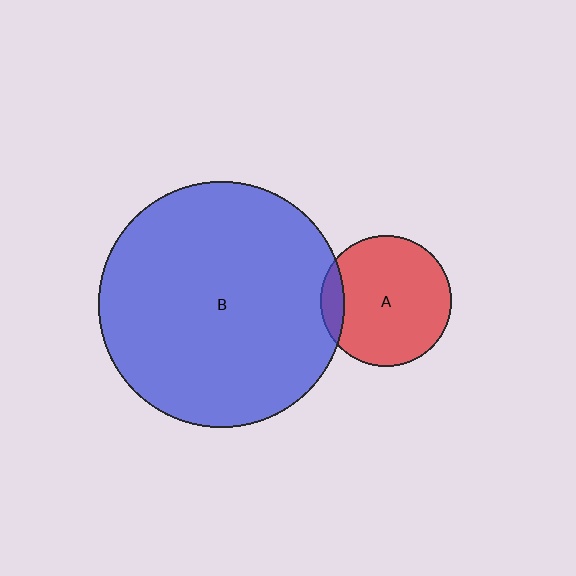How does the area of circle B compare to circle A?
Approximately 3.5 times.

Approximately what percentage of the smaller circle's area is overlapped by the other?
Approximately 10%.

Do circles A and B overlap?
Yes.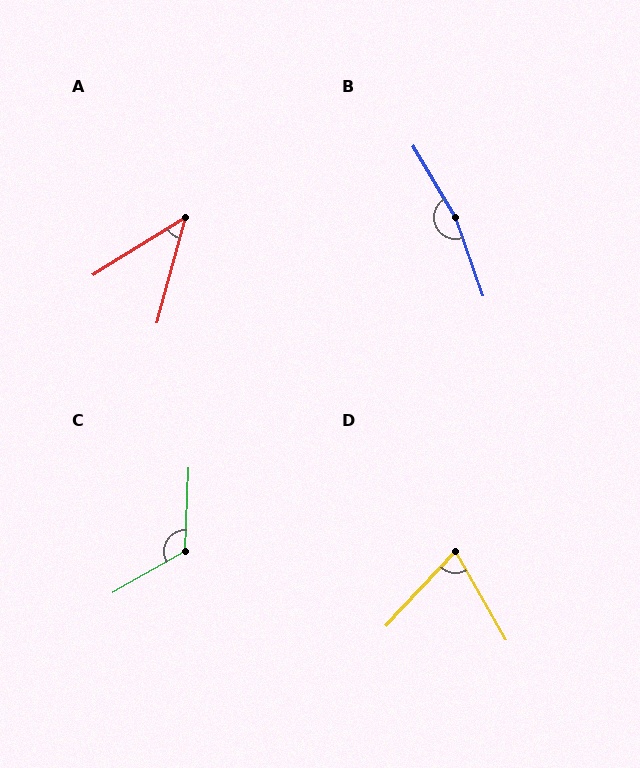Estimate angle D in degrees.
Approximately 73 degrees.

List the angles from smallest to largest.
A (43°), D (73°), C (122°), B (169°).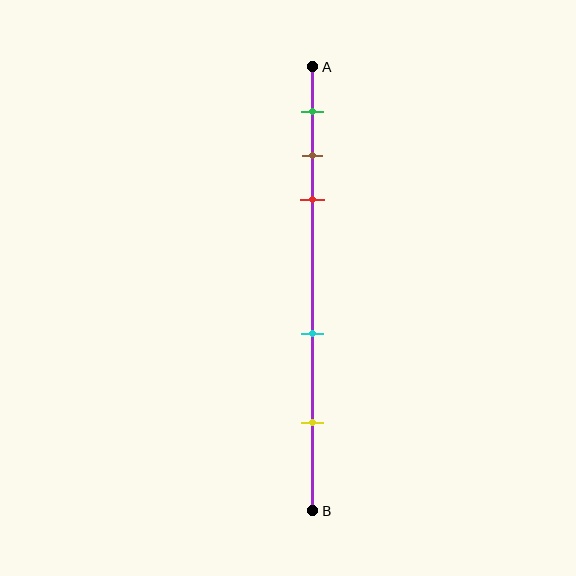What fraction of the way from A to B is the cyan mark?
The cyan mark is approximately 60% (0.6) of the way from A to B.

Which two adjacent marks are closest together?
The brown and red marks are the closest adjacent pair.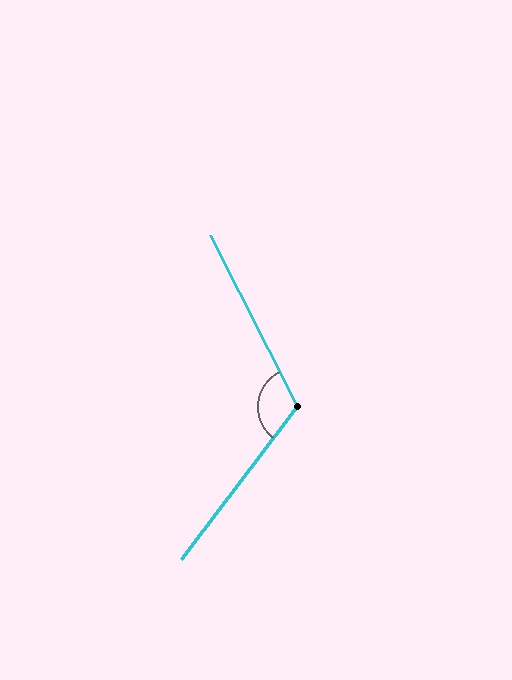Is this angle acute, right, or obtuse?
It is obtuse.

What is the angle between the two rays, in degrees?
Approximately 116 degrees.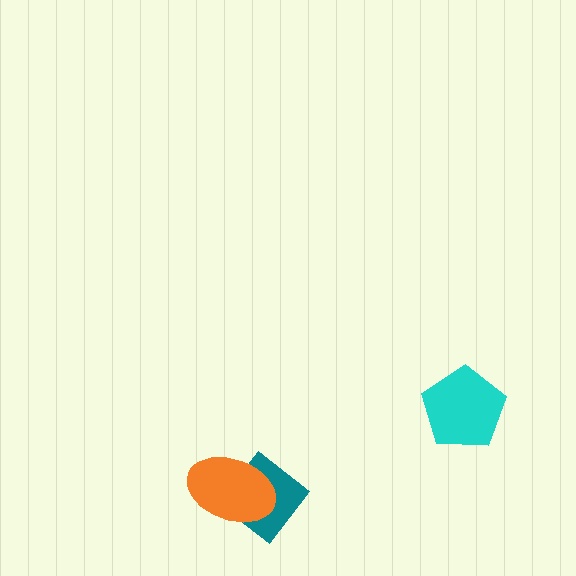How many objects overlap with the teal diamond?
1 object overlaps with the teal diamond.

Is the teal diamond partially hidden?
Yes, it is partially covered by another shape.